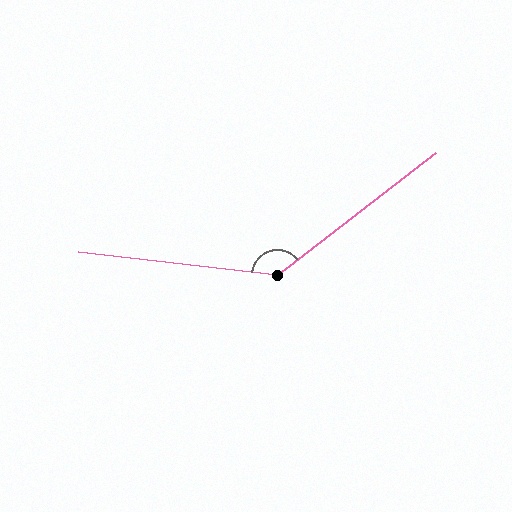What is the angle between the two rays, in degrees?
Approximately 136 degrees.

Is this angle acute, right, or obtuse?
It is obtuse.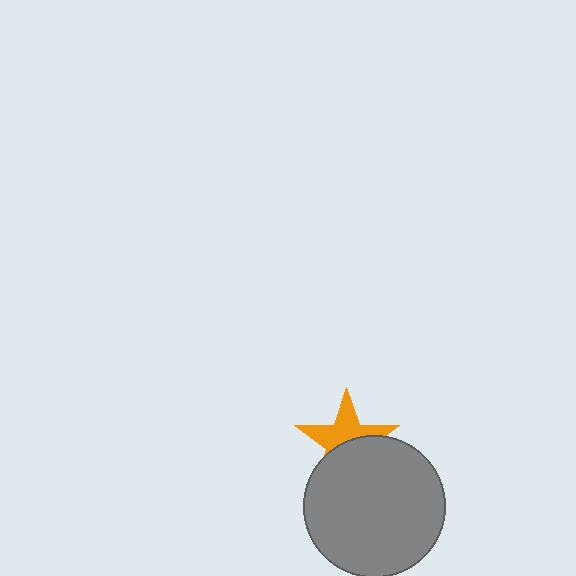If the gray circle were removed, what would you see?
You would see the complete orange star.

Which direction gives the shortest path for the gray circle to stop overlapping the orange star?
Moving down gives the shortest separation.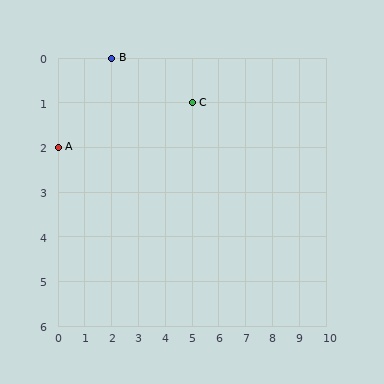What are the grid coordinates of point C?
Point C is at grid coordinates (5, 1).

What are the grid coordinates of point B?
Point B is at grid coordinates (2, 0).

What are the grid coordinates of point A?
Point A is at grid coordinates (0, 2).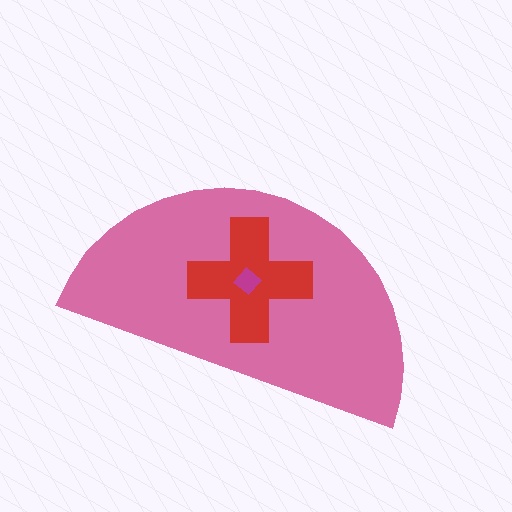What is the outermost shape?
The pink semicircle.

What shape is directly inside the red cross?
The magenta diamond.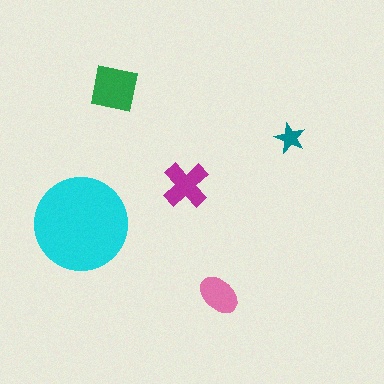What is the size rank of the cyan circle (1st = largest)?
1st.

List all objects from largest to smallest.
The cyan circle, the green square, the magenta cross, the pink ellipse, the teal star.